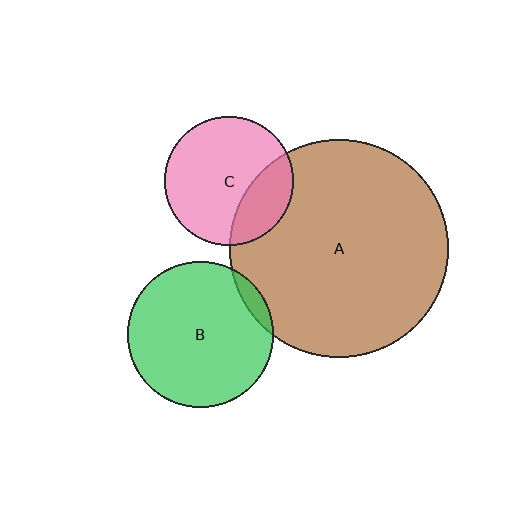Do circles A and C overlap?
Yes.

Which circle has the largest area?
Circle A (brown).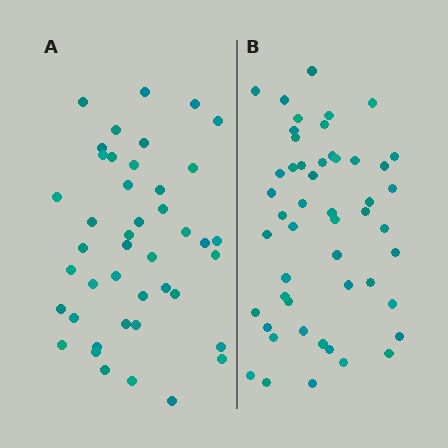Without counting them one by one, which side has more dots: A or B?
Region B (the right region) has more dots.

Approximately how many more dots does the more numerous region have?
Region B has roughly 8 or so more dots than region A.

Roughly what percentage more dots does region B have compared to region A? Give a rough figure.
About 15% more.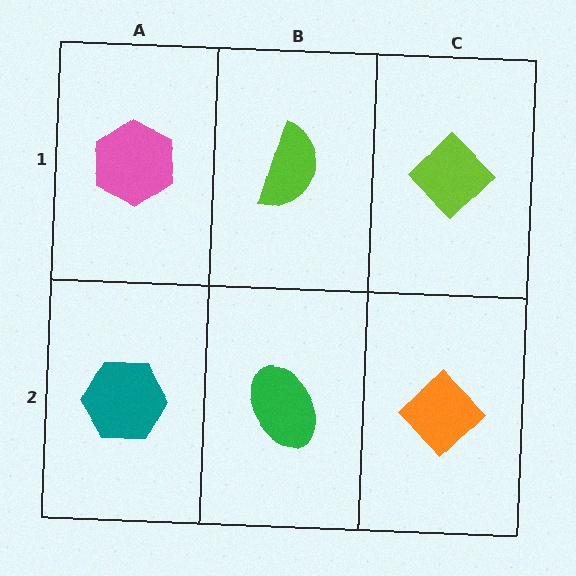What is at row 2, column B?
A green ellipse.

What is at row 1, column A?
A pink hexagon.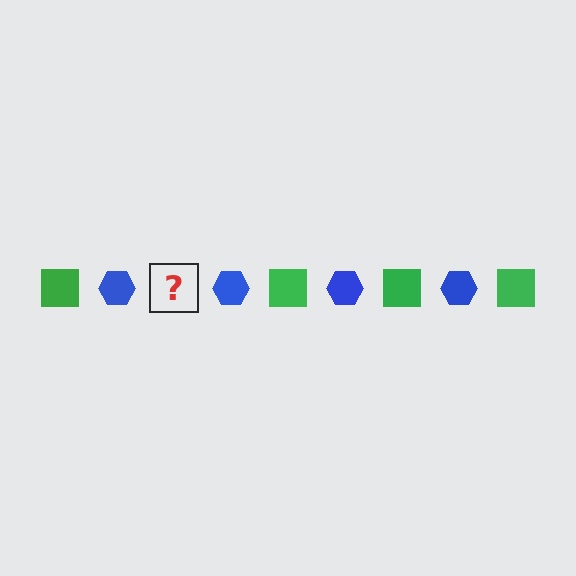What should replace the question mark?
The question mark should be replaced with a green square.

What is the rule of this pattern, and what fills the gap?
The rule is that the pattern alternates between green square and blue hexagon. The gap should be filled with a green square.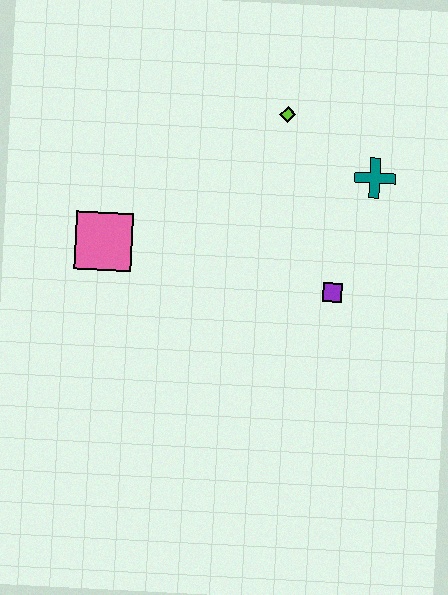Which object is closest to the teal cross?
The lime diamond is closest to the teal cross.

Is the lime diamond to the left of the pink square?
No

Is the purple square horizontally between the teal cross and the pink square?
Yes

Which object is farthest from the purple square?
The pink square is farthest from the purple square.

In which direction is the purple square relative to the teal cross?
The purple square is below the teal cross.